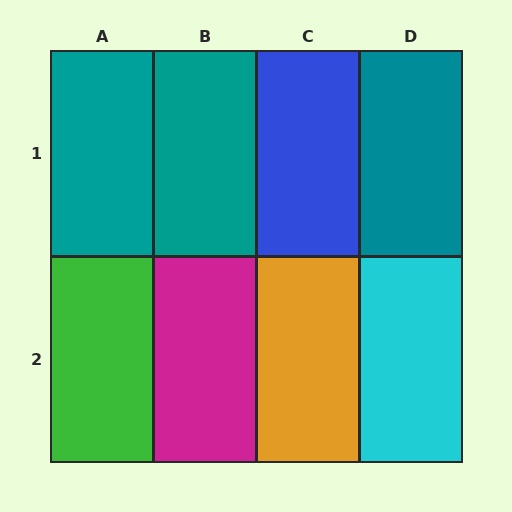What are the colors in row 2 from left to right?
Green, magenta, orange, cyan.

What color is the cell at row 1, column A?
Teal.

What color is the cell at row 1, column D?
Teal.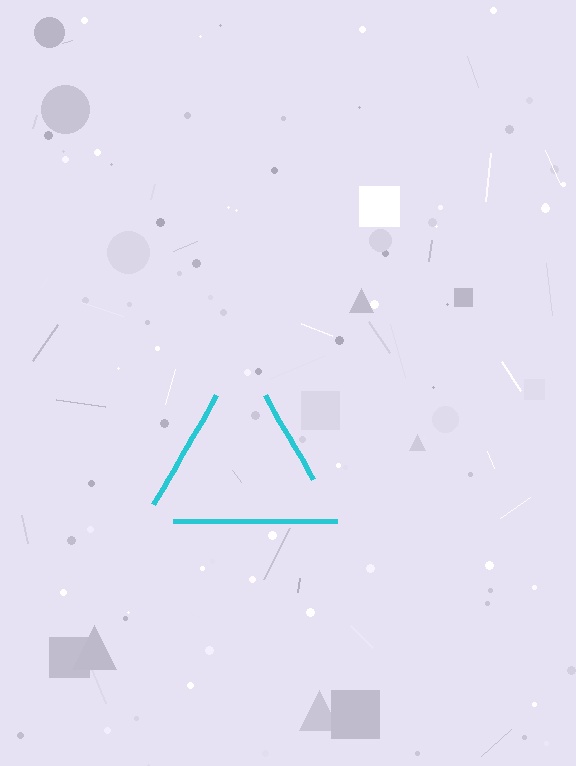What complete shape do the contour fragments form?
The contour fragments form a triangle.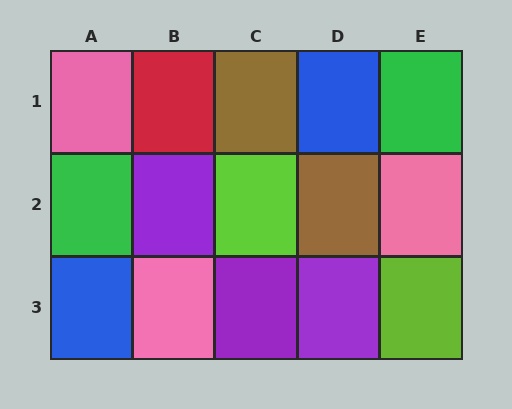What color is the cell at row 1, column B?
Red.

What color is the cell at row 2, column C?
Lime.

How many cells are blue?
2 cells are blue.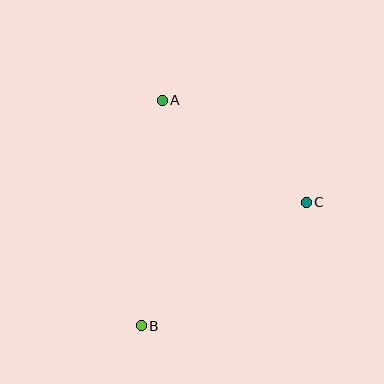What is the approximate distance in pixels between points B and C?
The distance between B and C is approximately 206 pixels.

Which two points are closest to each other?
Points A and C are closest to each other.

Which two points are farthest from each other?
Points A and B are farthest from each other.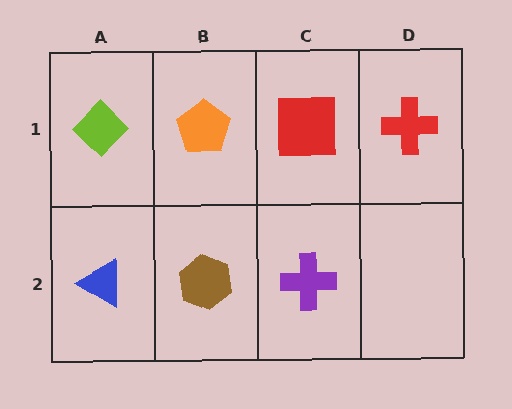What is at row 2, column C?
A purple cross.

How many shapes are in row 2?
3 shapes.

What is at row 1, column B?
An orange pentagon.